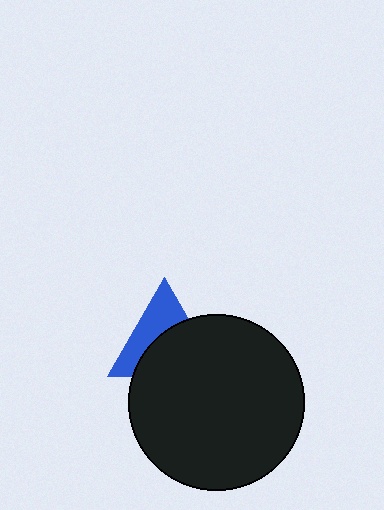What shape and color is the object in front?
The object in front is a black circle.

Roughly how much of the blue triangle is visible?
A small part of it is visible (roughly 45%).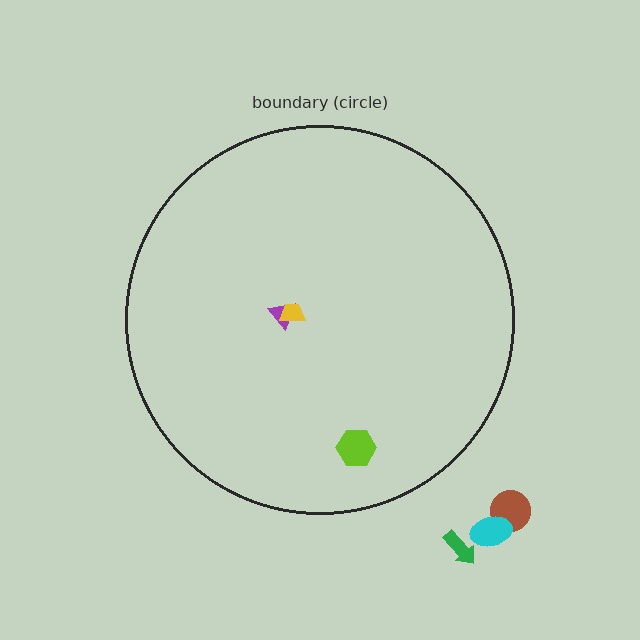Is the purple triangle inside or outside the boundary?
Inside.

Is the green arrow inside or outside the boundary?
Outside.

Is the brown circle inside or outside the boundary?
Outside.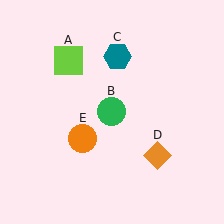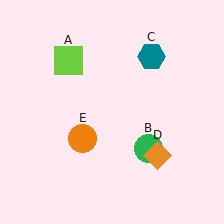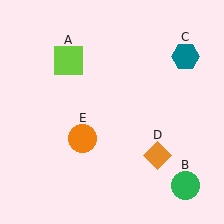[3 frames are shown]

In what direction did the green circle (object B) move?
The green circle (object B) moved down and to the right.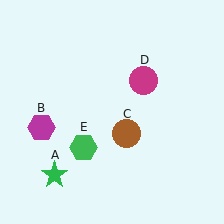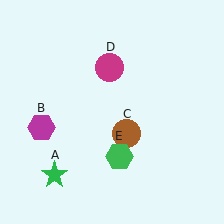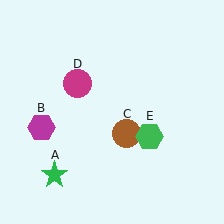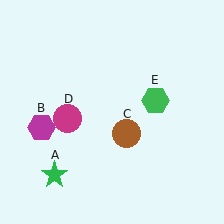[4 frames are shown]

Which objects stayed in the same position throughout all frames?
Green star (object A) and magenta hexagon (object B) and brown circle (object C) remained stationary.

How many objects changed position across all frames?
2 objects changed position: magenta circle (object D), green hexagon (object E).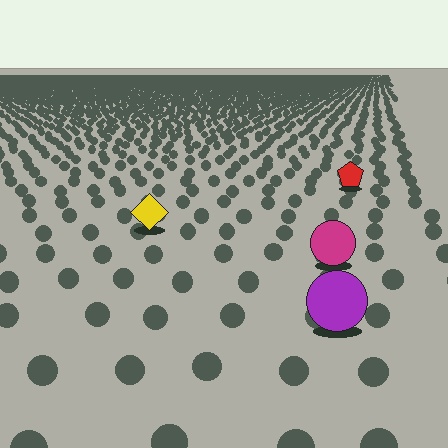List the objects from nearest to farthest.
From nearest to farthest: the purple circle, the magenta circle, the yellow diamond, the red pentagon.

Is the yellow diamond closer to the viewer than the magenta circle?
No. The magenta circle is closer — you can tell from the texture gradient: the ground texture is coarser near it.